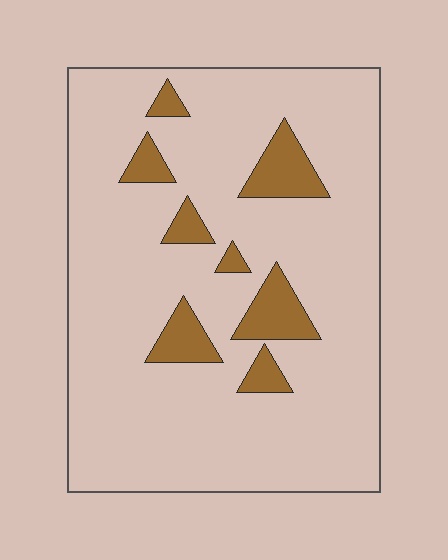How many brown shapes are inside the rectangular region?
8.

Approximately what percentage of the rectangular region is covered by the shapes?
Approximately 10%.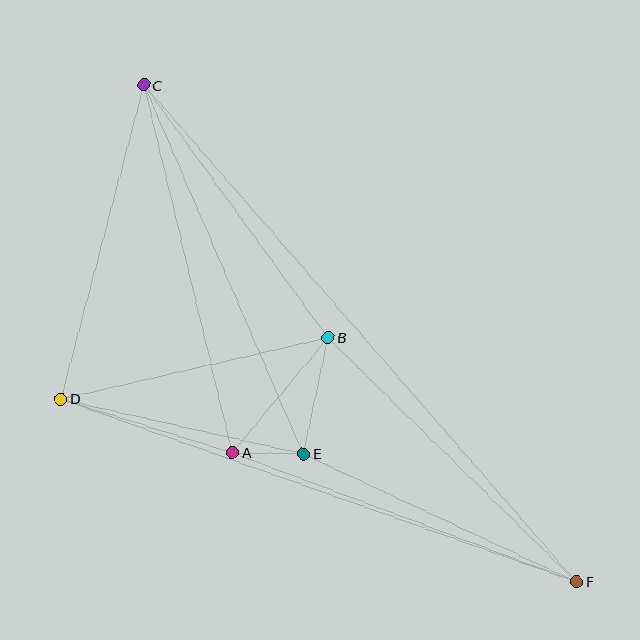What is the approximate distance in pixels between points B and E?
The distance between B and E is approximately 119 pixels.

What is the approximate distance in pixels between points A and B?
The distance between A and B is approximately 150 pixels.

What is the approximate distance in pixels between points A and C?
The distance between A and C is approximately 378 pixels.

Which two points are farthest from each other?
Points C and F are farthest from each other.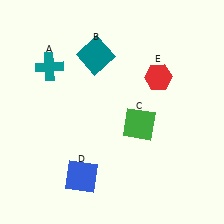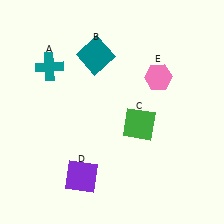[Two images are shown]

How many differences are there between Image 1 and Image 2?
There are 2 differences between the two images.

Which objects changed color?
D changed from blue to purple. E changed from red to pink.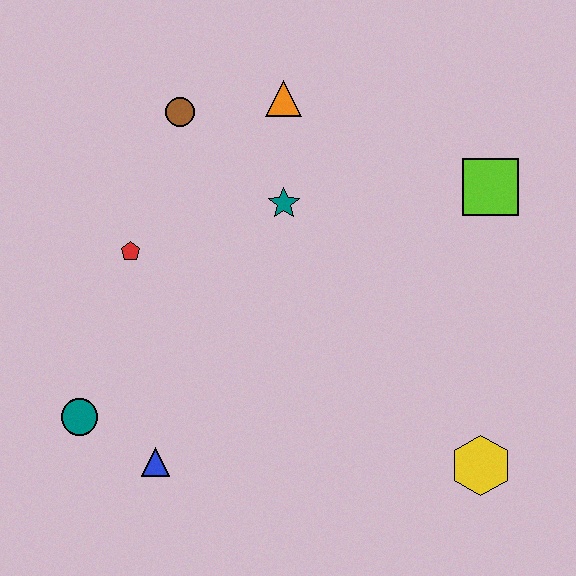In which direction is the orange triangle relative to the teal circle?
The orange triangle is above the teal circle.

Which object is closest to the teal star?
The orange triangle is closest to the teal star.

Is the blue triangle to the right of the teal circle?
Yes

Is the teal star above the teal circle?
Yes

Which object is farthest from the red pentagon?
The yellow hexagon is farthest from the red pentagon.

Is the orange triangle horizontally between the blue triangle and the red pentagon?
No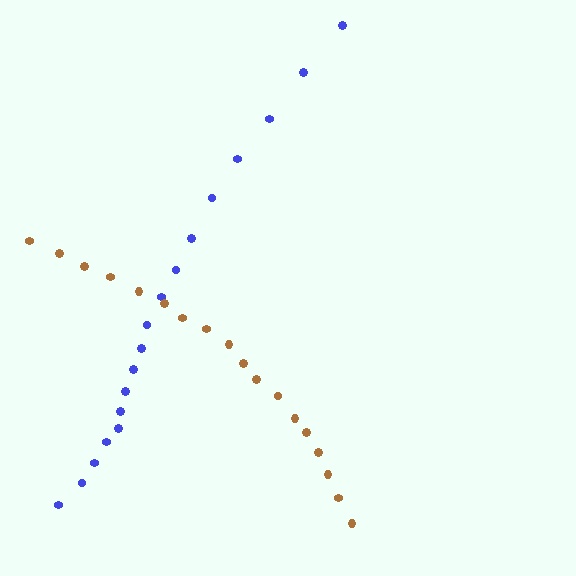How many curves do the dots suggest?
There are 2 distinct paths.